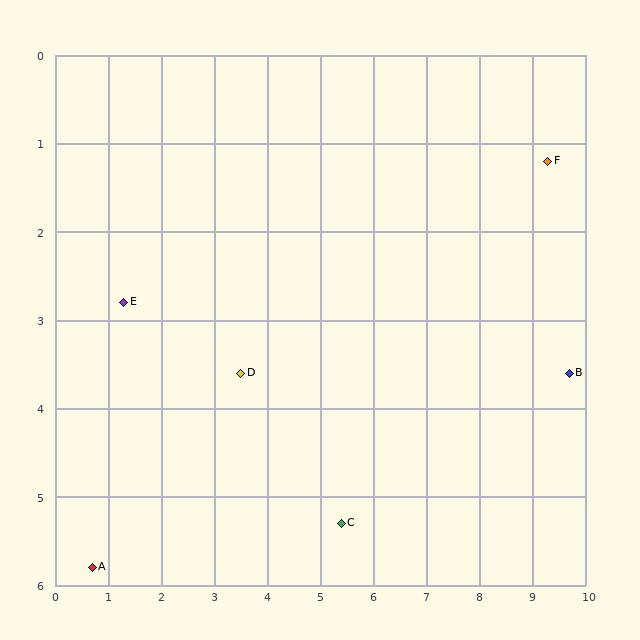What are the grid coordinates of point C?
Point C is at approximately (5.4, 5.3).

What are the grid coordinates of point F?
Point F is at approximately (9.3, 1.2).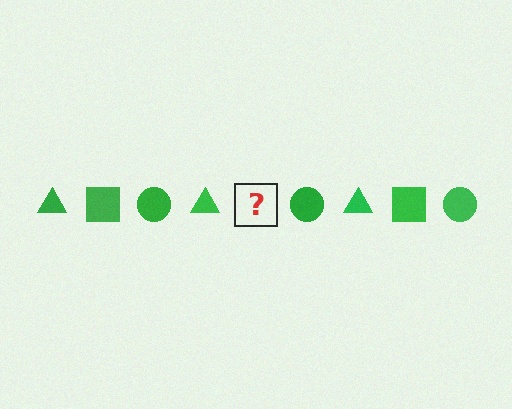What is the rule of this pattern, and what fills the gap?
The rule is that the pattern cycles through triangle, square, circle shapes in green. The gap should be filled with a green square.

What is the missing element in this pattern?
The missing element is a green square.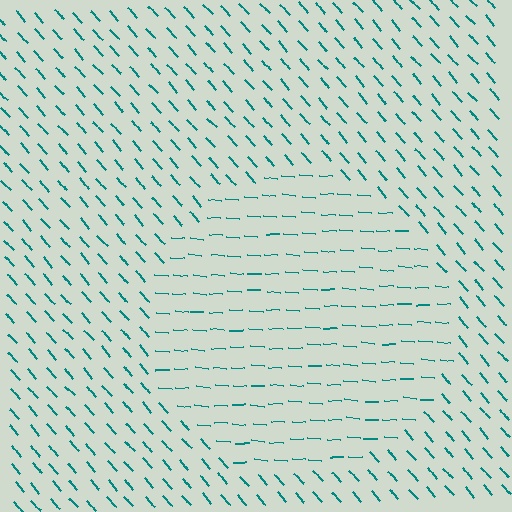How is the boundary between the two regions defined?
The boundary is defined purely by a change in line orientation (approximately 45 degrees difference). All lines are the same color and thickness.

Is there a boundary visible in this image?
Yes, there is a texture boundary formed by a change in line orientation.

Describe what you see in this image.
The image is filled with small teal line segments. A circle region in the image has lines oriented differently from the surrounding lines, creating a visible texture boundary.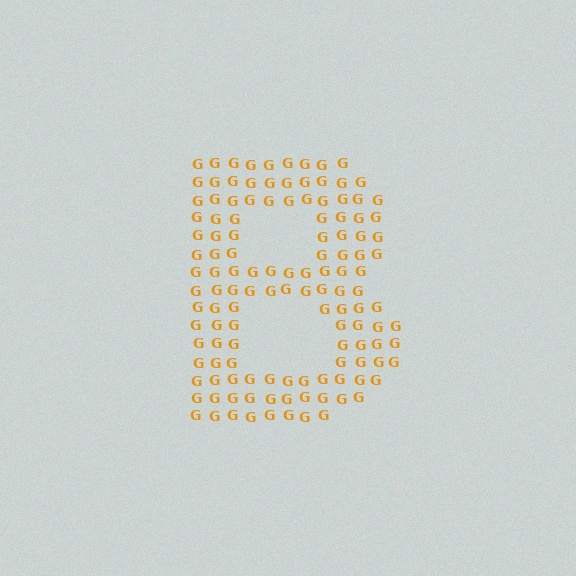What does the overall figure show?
The overall figure shows the letter B.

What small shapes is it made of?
It is made of small letter G's.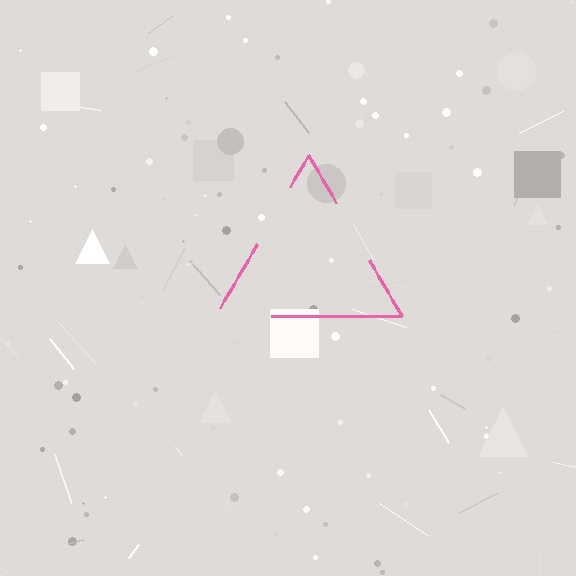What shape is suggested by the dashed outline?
The dashed outline suggests a triangle.